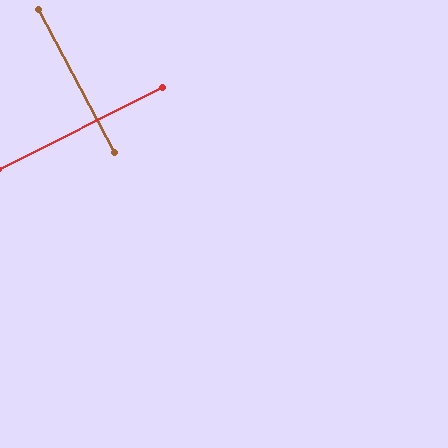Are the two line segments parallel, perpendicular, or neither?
Perpendicular — they meet at approximately 89°.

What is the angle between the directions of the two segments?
Approximately 89 degrees.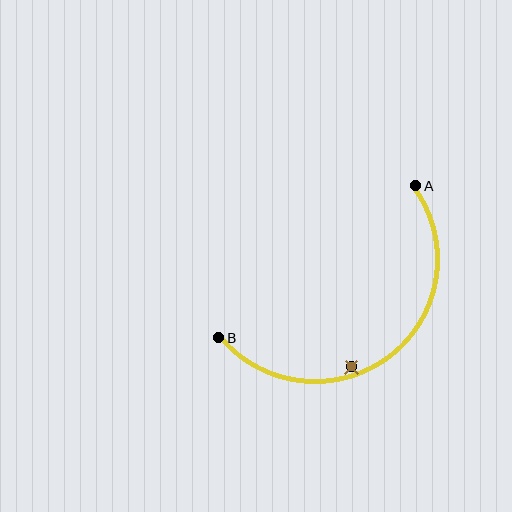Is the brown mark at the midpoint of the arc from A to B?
No — the brown mark does not lie on the arc at all. It sits slightly inside the curve.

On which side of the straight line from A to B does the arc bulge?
The arc bulges below and to the right of the straight line connecting A and B.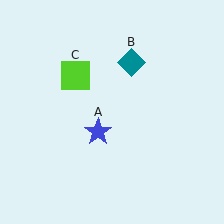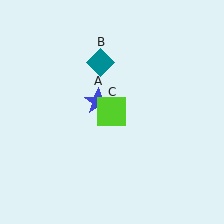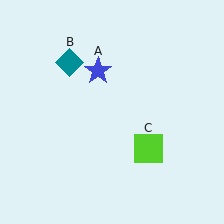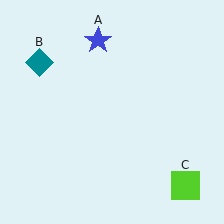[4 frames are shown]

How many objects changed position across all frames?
3 objects changed position: blue star (object A), teal diamond (object B), lime square (object C).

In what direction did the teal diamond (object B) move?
The teal diamond (object B) moved left.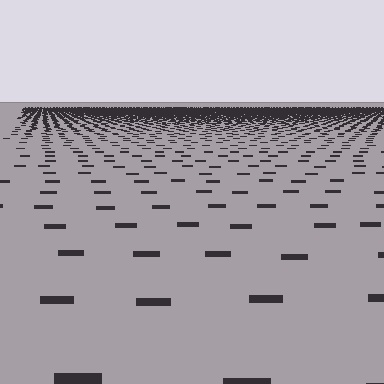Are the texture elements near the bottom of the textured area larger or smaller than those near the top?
Larger. Near the bottom, elements are closer to the viewer and appear at a bigger on-screen size.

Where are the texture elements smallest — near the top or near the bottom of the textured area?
Near the top.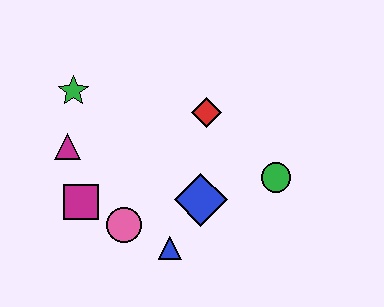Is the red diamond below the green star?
Yes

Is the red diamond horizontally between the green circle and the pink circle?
Yes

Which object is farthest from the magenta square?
The green circle is farthest from the magenta square.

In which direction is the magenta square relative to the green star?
The magenta square is below the green star.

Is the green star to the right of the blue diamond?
No